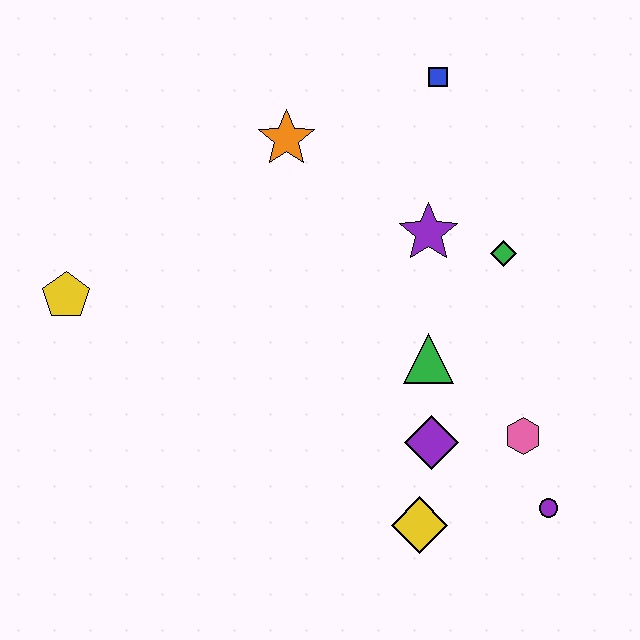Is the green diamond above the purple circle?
Yes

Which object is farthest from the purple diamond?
The yellow pentagon is farthest from the purple diamond.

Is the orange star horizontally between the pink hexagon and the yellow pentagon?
Yes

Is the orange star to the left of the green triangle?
Yes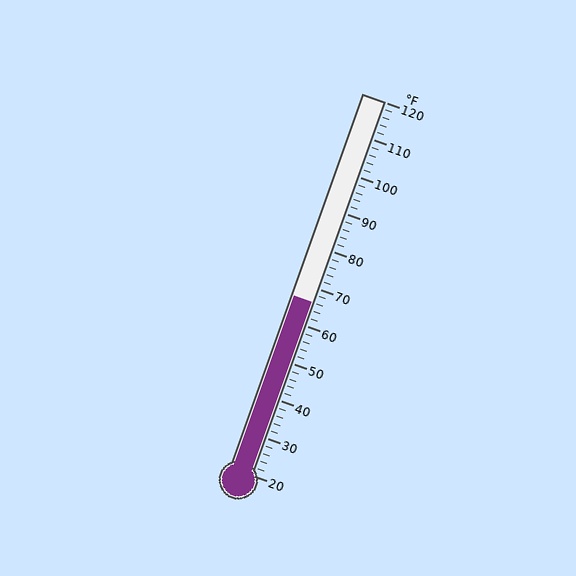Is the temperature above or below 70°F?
The temperature is below 70°F.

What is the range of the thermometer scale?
The thermometer scale ranges from 20°F to 120°F.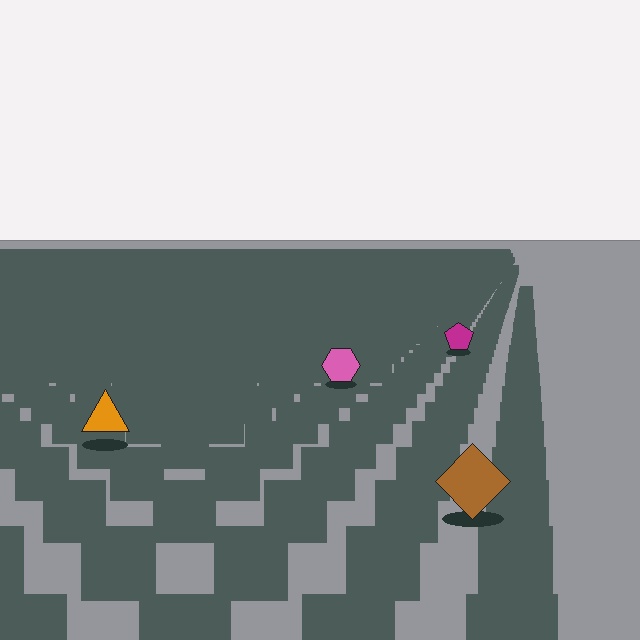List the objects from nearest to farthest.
From nearest to farthest: the brown diamond, the orange triangle, the pink hexagon, the magenta pentagon.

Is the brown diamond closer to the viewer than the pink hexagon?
Yes. The brown diamond is closer — you can tell from the texture gradient: the ground texture is coarser near it.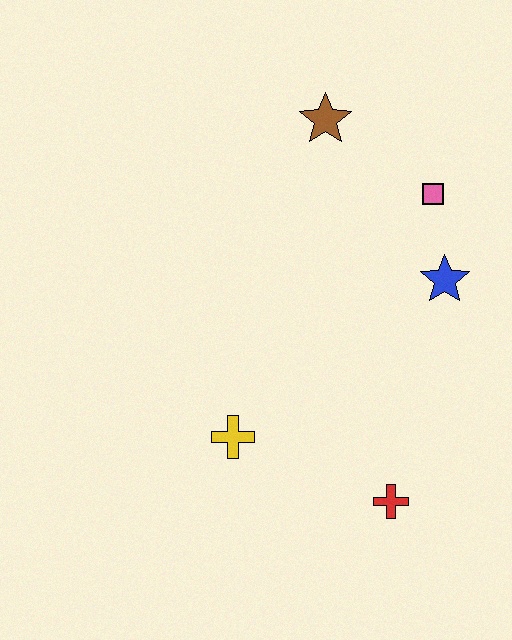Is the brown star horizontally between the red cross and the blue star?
No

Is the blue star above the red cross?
Yes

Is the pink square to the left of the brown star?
No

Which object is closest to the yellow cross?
The red cross is closest to the yellow cross.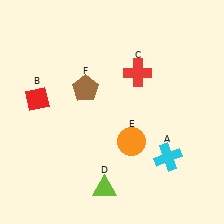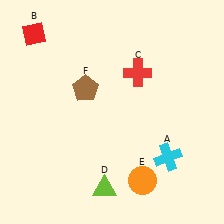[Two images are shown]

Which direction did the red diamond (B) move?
The red diamond (B) moved up.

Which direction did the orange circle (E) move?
The orange circle (E) moved down.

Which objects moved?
The objects that moved are: the red diamond (B), the orange circle (E).